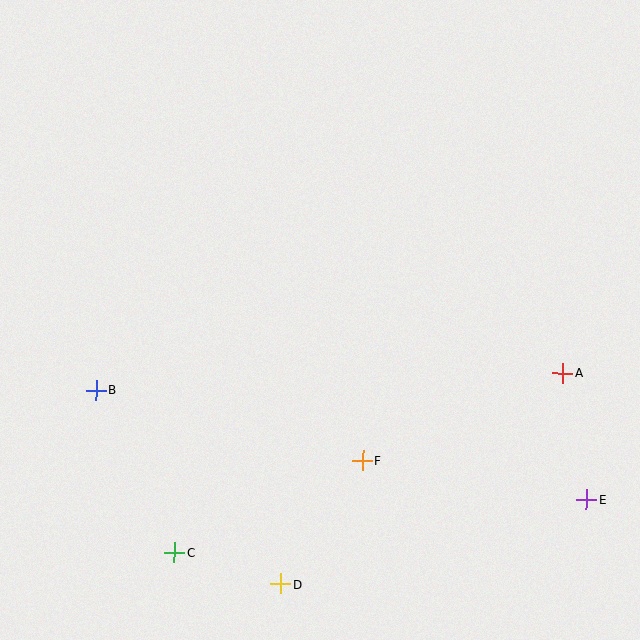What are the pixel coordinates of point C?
Point C is at (174, 553).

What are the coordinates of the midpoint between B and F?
The midpoint between B and F is at (229, 425).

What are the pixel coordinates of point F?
Point F is at (363, 461).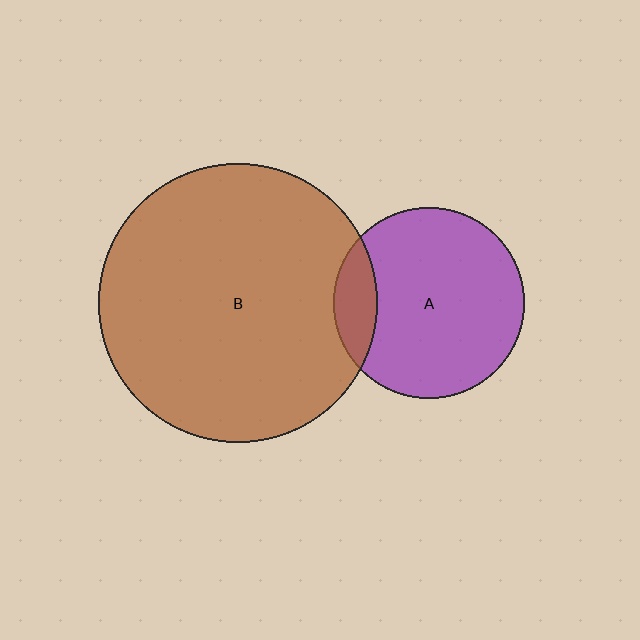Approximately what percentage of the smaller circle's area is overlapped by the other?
Approximately 15%.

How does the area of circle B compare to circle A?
Approximately 2.1 times.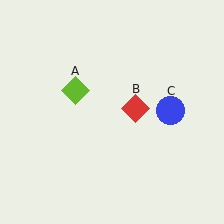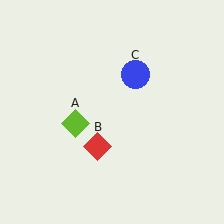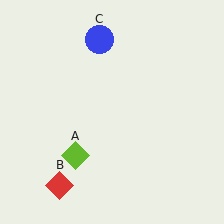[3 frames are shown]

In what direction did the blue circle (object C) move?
The blue circle (object C) moved up and to the left.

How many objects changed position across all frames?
3 objects changed position: lime diamond (object A), red diamond (object B), blue circle (object C).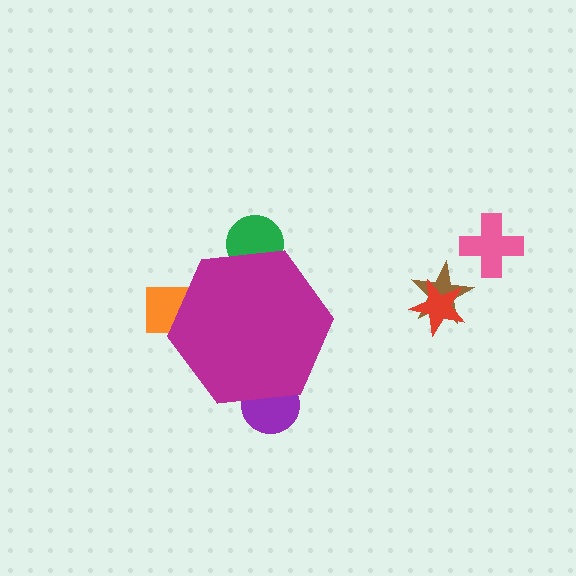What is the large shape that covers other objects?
A magenta hexagon.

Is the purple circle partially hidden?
Yes, the purple circle is partially hidden behind the magenta hexagon.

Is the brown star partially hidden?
No, the brown star is fully visible.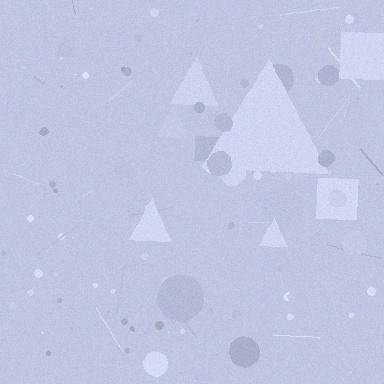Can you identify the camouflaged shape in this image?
The camouflaged shape is a triangle.